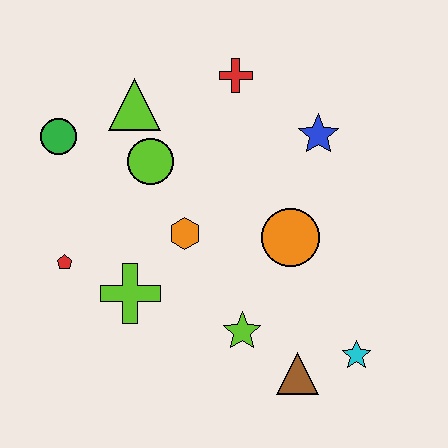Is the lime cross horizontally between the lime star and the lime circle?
No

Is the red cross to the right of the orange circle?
No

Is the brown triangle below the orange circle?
Yes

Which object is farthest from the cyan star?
The green circle is farthest from the cyan star.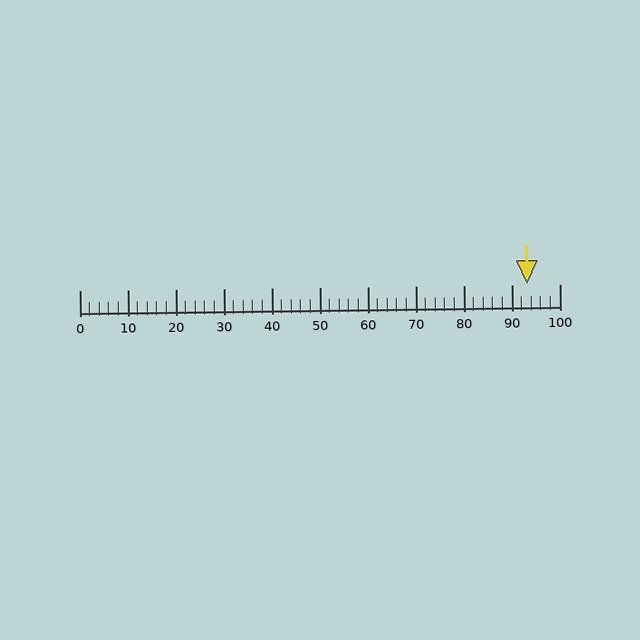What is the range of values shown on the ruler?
The ruler shows values from 0 to 100.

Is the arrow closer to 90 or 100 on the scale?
The arrow is closer to 90.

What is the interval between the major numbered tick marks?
The major tick marks are spaced 10 units apart.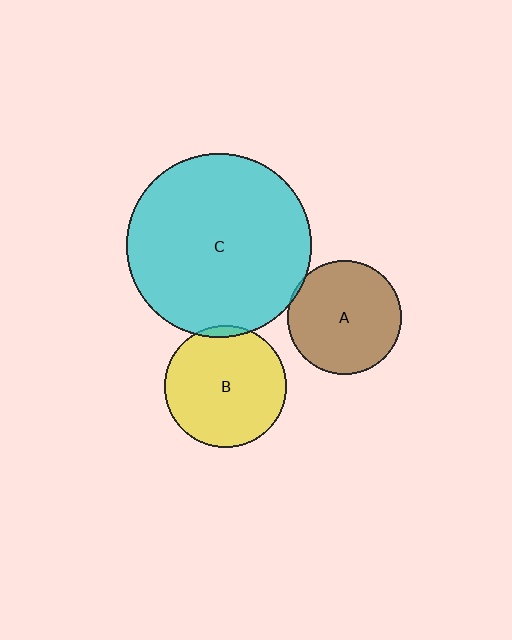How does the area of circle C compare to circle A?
Approximately 2.6 times.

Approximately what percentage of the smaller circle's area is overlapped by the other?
Approximately 5%.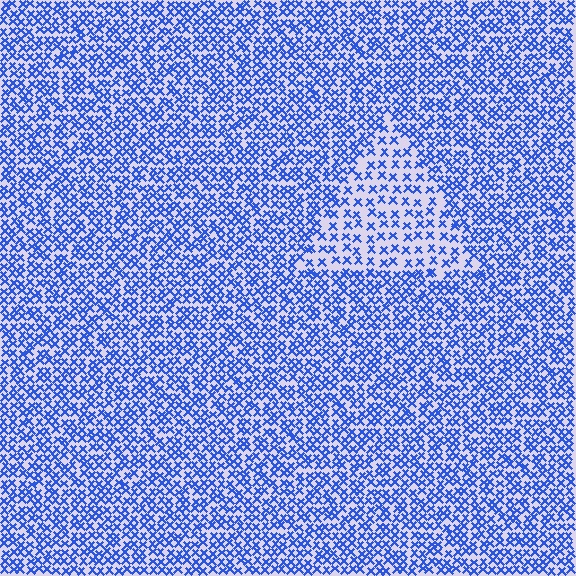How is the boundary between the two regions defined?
The boundary is defined by a change in element density (approximately 2.0x ratio). All elements are the same color, size, and shape.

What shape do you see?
I see a triangle.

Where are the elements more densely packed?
The elements are more densely packed outside the triangle boundary.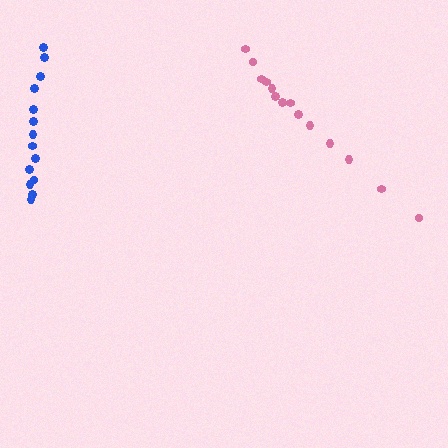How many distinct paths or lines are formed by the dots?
There are 2 distinct paths.